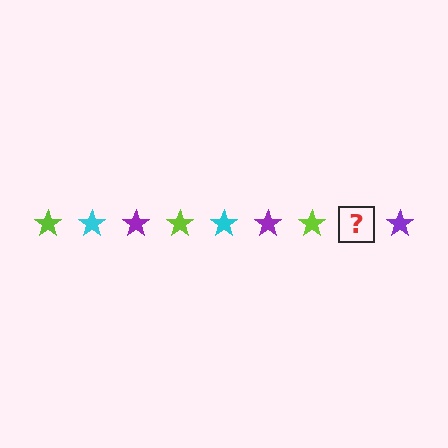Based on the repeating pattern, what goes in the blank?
The blank should be a cyan star.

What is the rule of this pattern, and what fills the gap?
The rule is that the pattern cycles through lime, cyan, purple stars. The gap should be filled with a cyan star.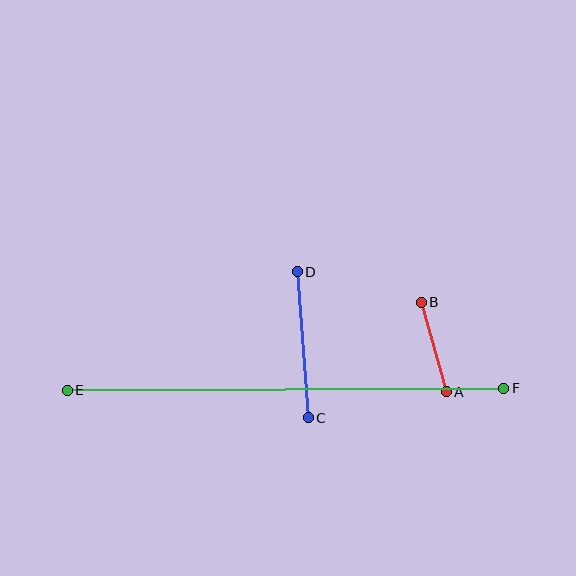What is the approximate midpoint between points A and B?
The midpoint is at approximately (434, 347) pixels.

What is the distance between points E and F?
The distance is approximately 437 pixels.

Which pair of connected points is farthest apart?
Points E and F are farthest apart.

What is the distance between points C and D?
The distance is approximately 146 pixels.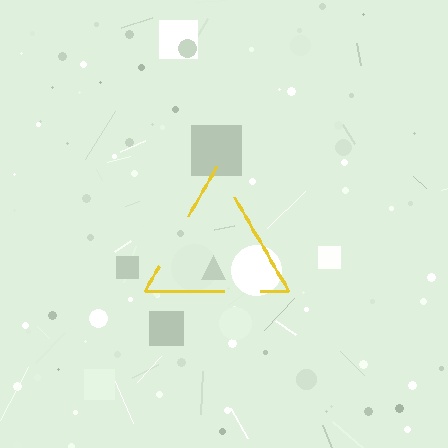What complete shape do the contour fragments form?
The contour fragments form a triangle.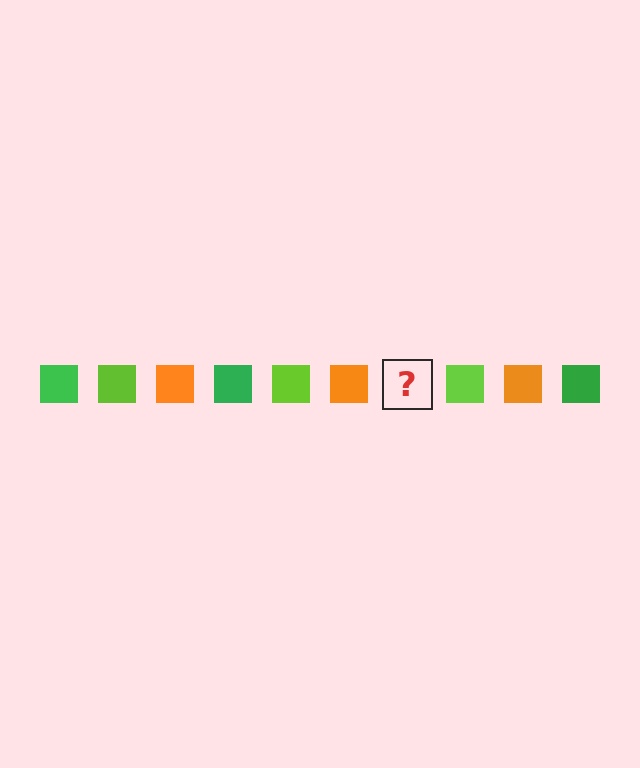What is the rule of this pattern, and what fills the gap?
The rule is that the pattern cycles through green, lime, orange squares. The gap should be filled with a green square.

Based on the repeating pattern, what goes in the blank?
The blank should be a green square.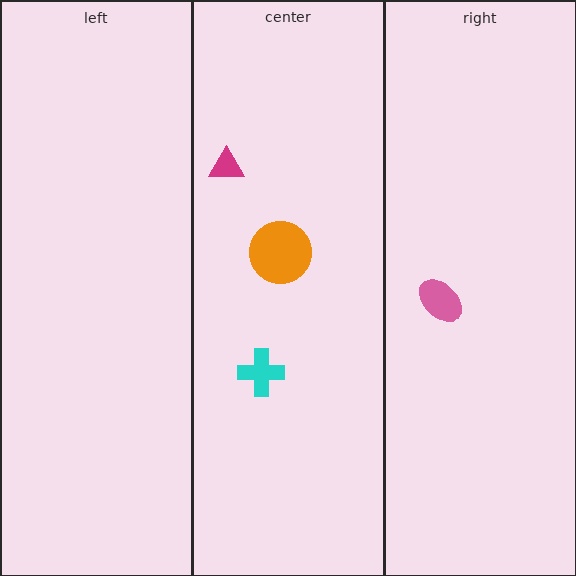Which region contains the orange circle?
The center region.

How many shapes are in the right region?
1.